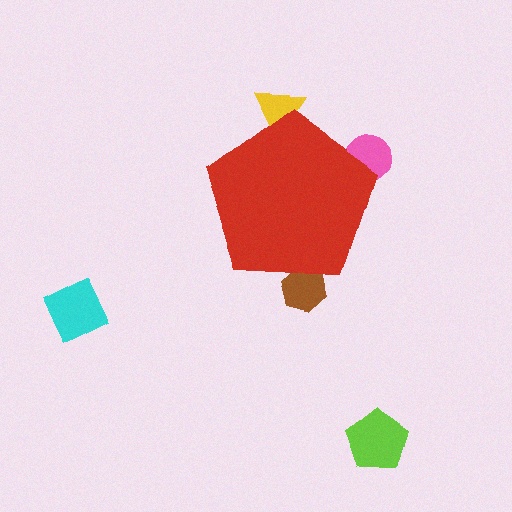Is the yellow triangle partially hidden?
Yes, the yellow triangle is partially hidden behind the red pentagon.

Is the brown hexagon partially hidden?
Yes, the brown hexagon is partially hidden behind the red pentagon.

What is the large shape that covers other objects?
A red pentagon.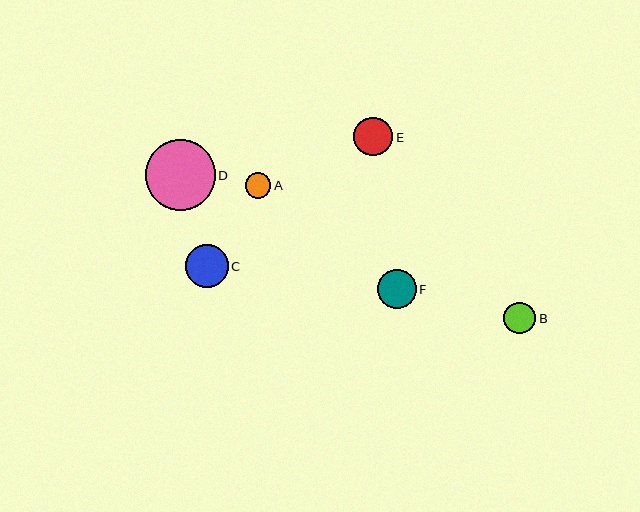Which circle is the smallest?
Circle A is the smallest with a size of approximately 26 pixels.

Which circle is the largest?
Circle D is the largest with a size of approximately 70 pixels.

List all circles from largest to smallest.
From largest to smallest: D, C, F, E, B, A.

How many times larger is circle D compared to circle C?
Circle D is approximately 1.6 times the size of circle C.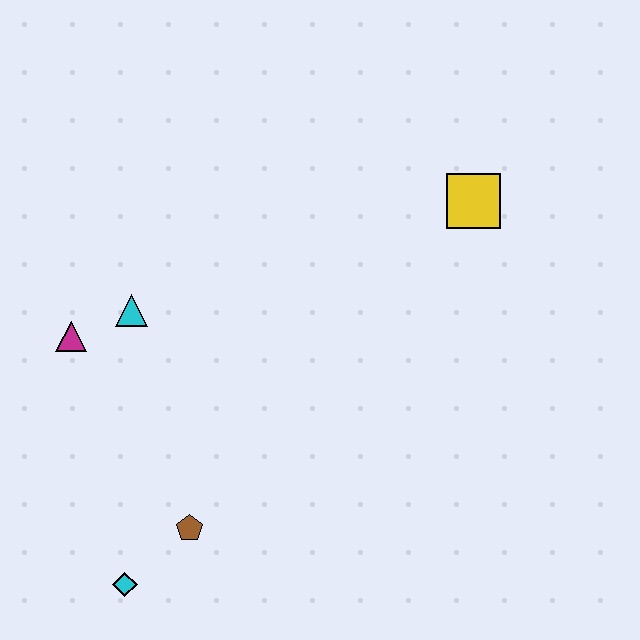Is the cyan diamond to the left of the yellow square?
Yes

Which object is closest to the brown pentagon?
The cyan diamond is closest to the brown pentagon.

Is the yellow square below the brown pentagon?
No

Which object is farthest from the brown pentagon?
The yellow square is farthest from the brown pentagon.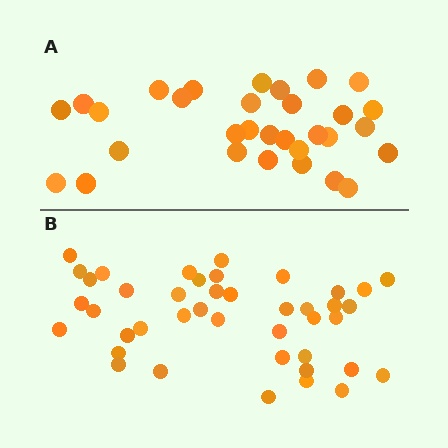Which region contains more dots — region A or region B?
Region B (the bottom region) has more dots.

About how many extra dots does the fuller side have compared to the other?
Region B has roughly 12 or so more dots than region A.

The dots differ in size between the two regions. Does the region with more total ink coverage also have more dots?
No. Region A has more total ink coverage because its dots are larger, but region B actually contains more individual dots. Total area can be misleading — the number of items is what matters here.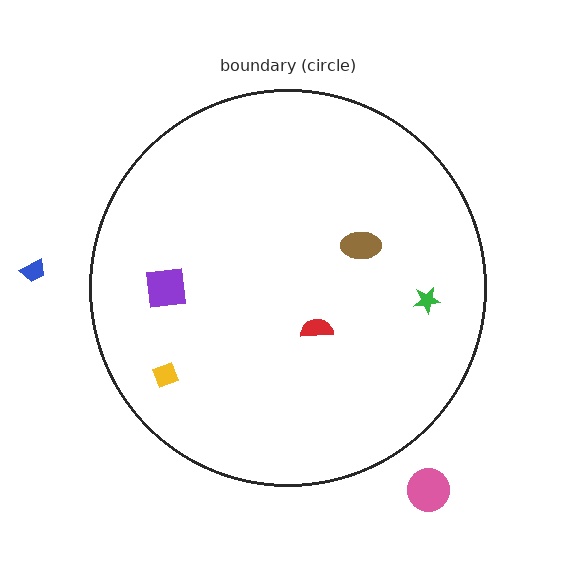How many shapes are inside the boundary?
5 inside, 2 outside.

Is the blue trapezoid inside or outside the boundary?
Outside.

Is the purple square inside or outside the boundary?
Inside.